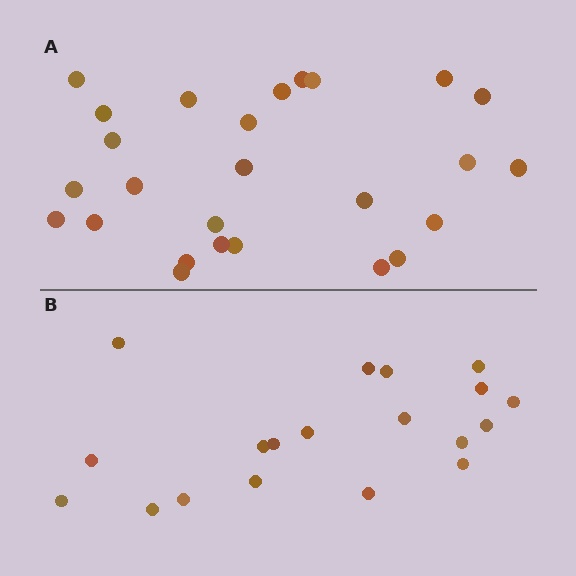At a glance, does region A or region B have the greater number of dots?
Region A (the top region) has more dots.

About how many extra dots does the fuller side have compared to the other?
Region A has roughly 8 or so more dots than region B.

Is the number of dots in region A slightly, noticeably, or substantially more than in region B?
Region A has noticeably more, but not dramatically so. The ratio is roughly 1.4 to 1.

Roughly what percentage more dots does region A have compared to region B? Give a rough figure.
About 35% more.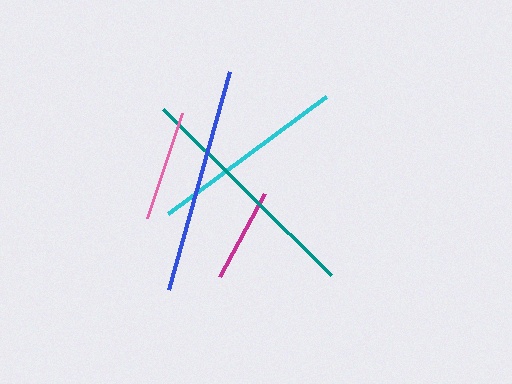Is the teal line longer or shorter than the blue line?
The teal line is longer than the blue line.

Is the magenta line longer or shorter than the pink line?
The pink line is longer than the magenta line.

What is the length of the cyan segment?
The cyan segment is approximately 197 pixels long.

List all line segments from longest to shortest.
From longest to shortest: teal, blue, cyan, pink, magenta.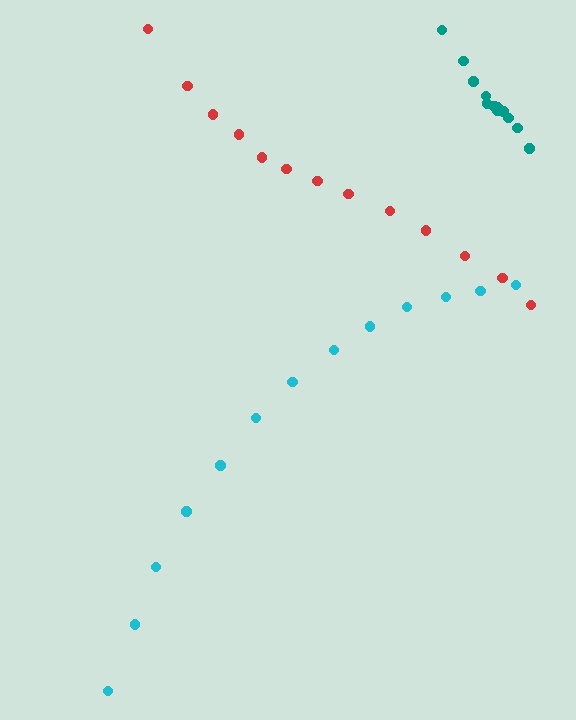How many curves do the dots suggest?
There are 3 distinct paths.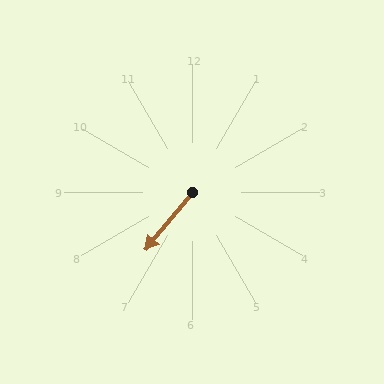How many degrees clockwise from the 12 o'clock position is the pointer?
Approximately 219 degrees.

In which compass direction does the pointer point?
Southwest.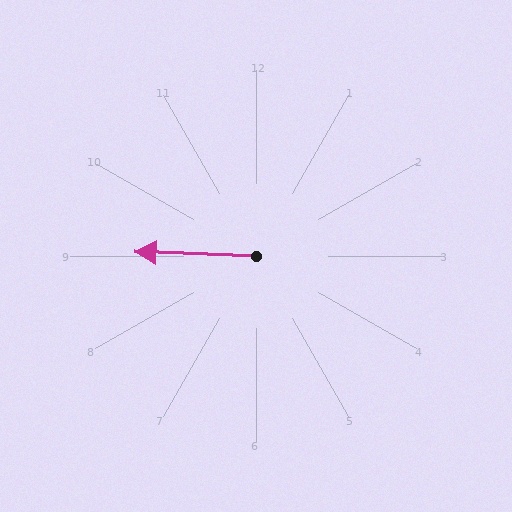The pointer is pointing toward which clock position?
Roughly 9 o'clock.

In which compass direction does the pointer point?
West.